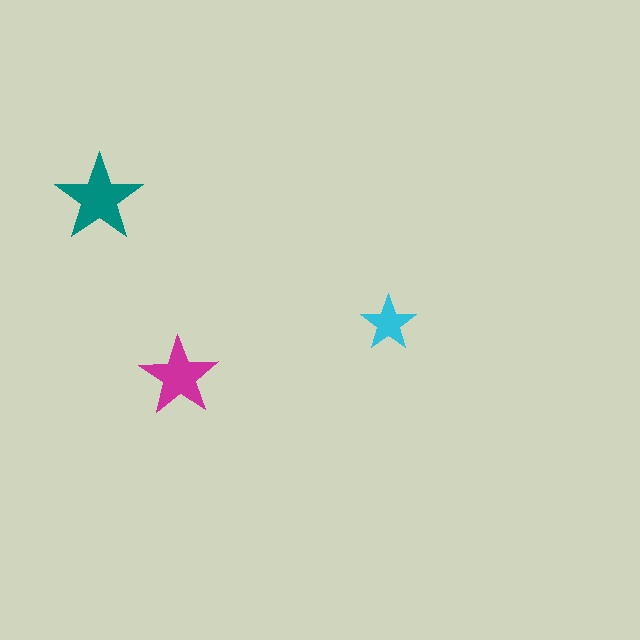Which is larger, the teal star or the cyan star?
The teal one.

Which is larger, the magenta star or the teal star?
The teal one.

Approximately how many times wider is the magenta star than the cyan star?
About 1.5 times wider.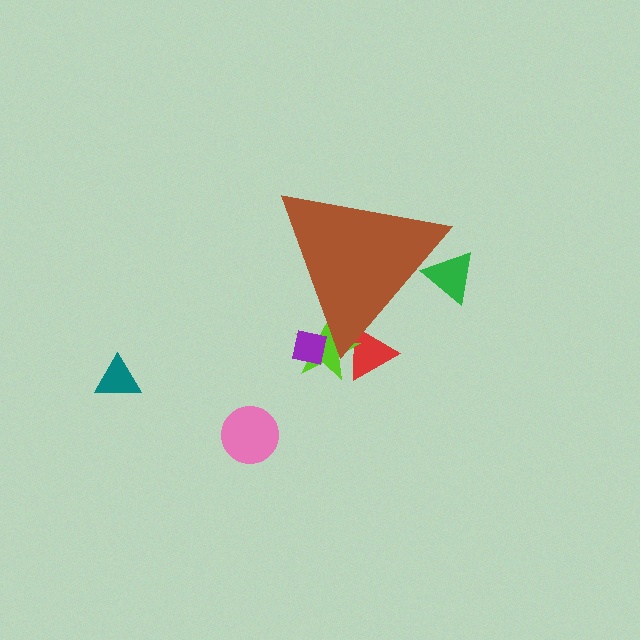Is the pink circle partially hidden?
No, the pink circle is fully visible.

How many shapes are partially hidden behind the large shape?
4 shapes are partially hidden.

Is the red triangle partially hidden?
Yes, the red triangle is partially hidden behind the brown triangle.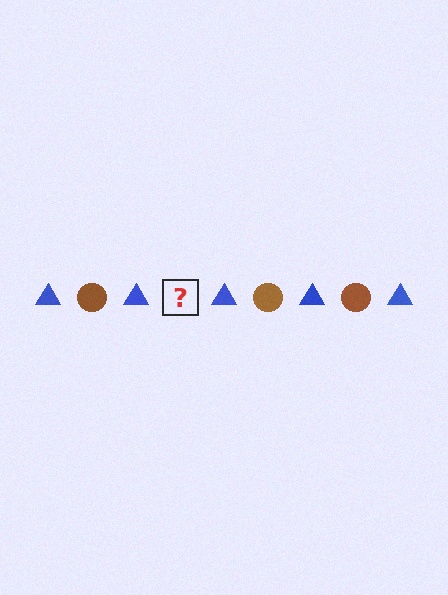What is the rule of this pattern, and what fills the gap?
The rule is that the pattern alternates between blue triangle and brown circle. The gap should be filled with a brown circle.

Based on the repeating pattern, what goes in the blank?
The blank should be a brown circle.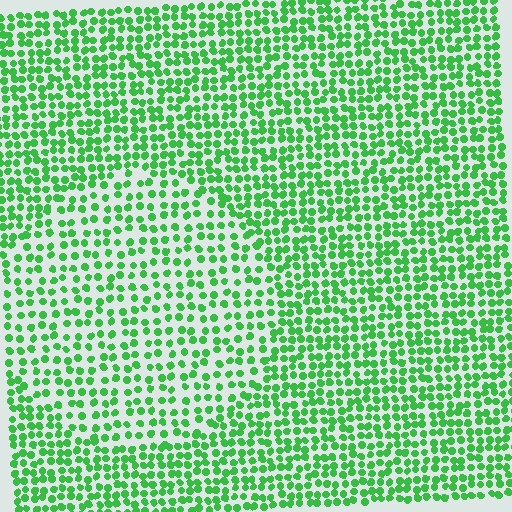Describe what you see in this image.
The image contains small green elements arranged at two different densities. A circle-shaped region is visible where the elements are less densely packed than the surrounding area.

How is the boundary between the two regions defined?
The boundary is defined by a change in element density (approximately 1.6x ratio). All elements are the same color, size, and shape.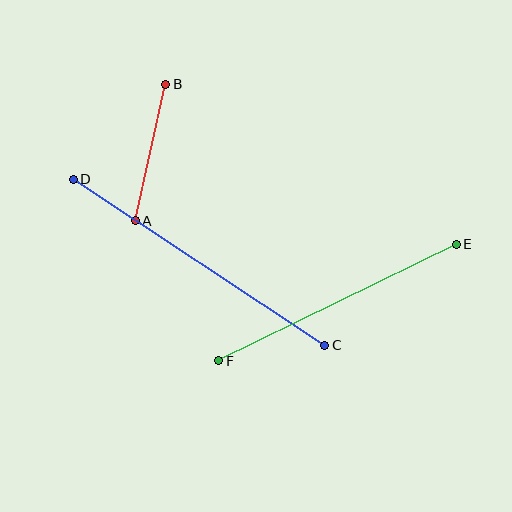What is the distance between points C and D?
The distance is approximately 302 pixels.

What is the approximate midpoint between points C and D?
The midpoint is at approximately (199, 262) pixels.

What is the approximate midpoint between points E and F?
The midpoint is at approximately (337, 302) pixels.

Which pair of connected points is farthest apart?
Points C and D are farthest apart.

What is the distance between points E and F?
The distance is approximately 265 pixels.